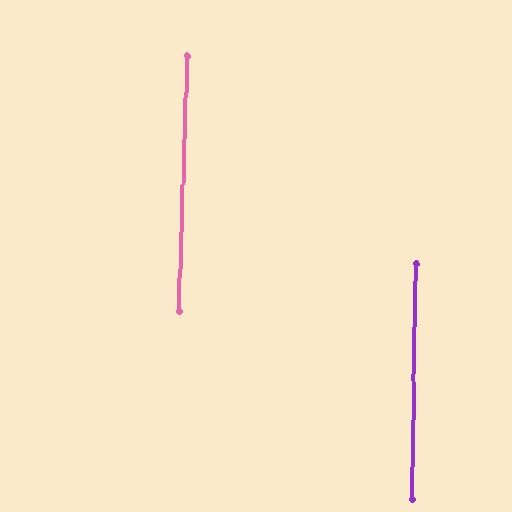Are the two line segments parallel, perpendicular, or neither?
Parallel — their directions differ by only 0.6°.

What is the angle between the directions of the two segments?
Approximately 1 degree.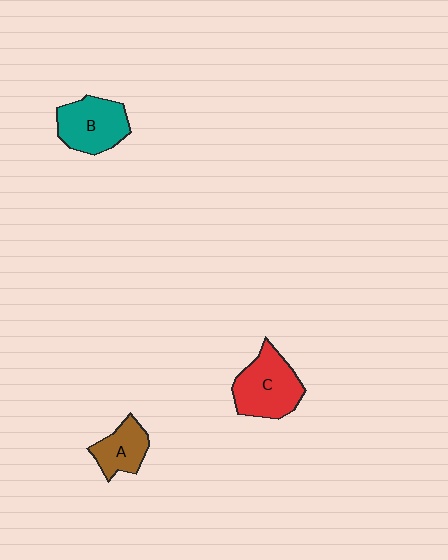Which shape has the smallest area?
Shape A (brown).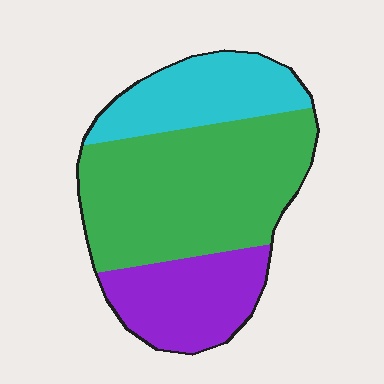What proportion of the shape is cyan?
Cyan covers 23% of the shape.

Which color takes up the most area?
Green, at roughly 55%.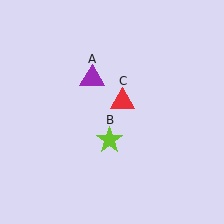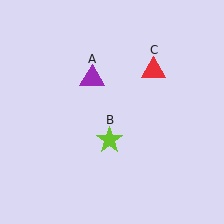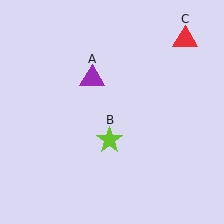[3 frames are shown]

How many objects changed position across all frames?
1 object changed position: red triangle (object C).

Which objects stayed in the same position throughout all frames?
Purple triangle (object A) and lime star (object B) remained stationary.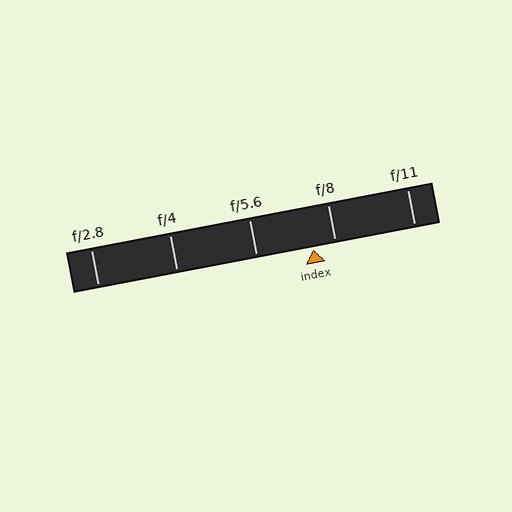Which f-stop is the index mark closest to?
The index mark is closest to f/8.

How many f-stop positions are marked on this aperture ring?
There are 5 f-stop positions marked.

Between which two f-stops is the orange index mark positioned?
The index mark is between f/5.6 and f/8.